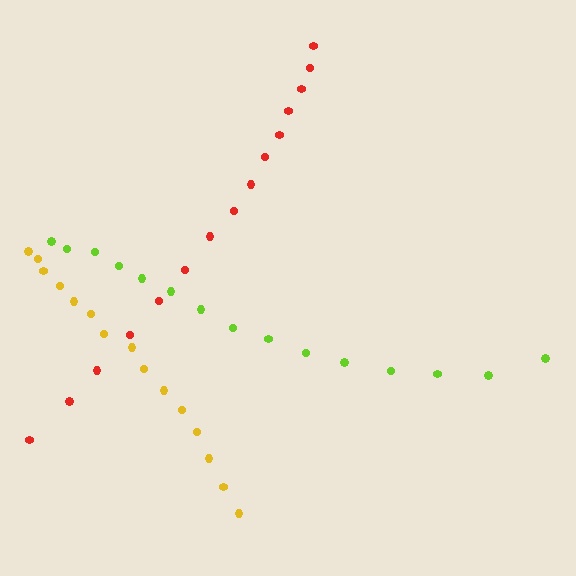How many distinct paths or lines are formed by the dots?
There are 3 distinct paths.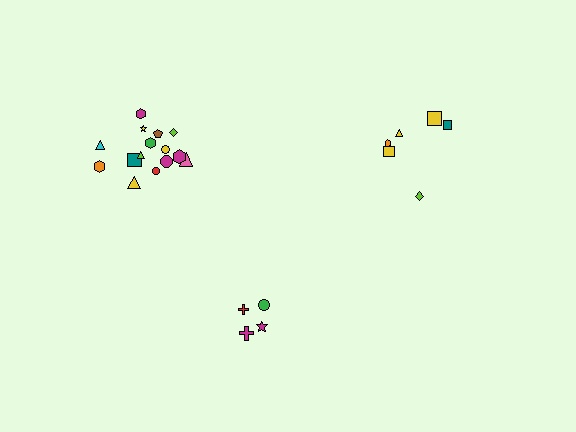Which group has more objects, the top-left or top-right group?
The top-left group.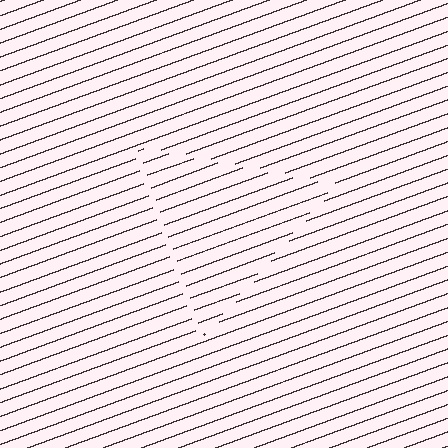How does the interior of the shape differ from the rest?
The interior of the shape contains the same grating, shifted by half a period — the contour is defined by the phase discontinuity where line-ends from the inner and outer gratings abut.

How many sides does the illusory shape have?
3 sides — the line-ends trace a triangle.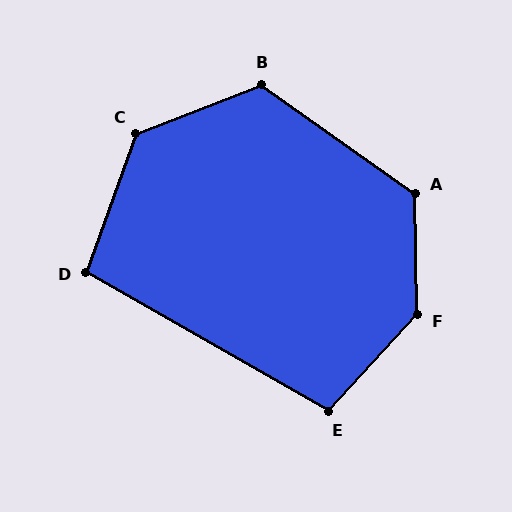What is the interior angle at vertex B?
Approximately 124 degrees (obtuse).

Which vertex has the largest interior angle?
F, at approximately 137 degrees.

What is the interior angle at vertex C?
Approximately 131 degrees (obtuse).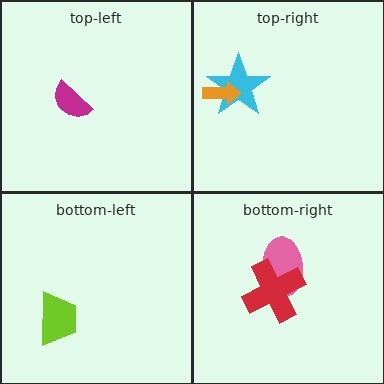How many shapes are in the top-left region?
1.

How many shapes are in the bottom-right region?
2.